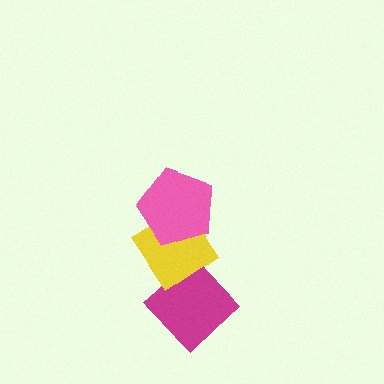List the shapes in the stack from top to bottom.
From top to bottom: the pink pentagon, the yellow diamond, the magenta diamond.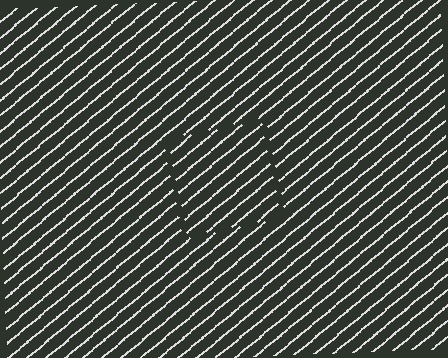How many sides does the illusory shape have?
4 sides — the line-ends trace a square.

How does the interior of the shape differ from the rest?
The interior of the shape contains the same grating, shifted by half a period — the contour is defined by the phase discontinuity where line-ends from the inner and outer gratings abut.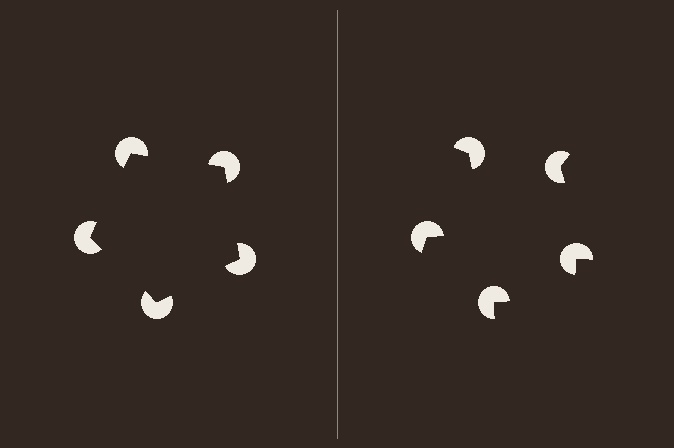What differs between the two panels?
The pac-man discs are positioned identically on both sides; only the wedge orientations differ. On the left they align to a pentagon; on the right they are misaligned.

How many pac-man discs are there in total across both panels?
10 — 5 on each side.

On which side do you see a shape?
An illusory pentagon appears on the left side. On the right side the wedge cuts are rotated, so no coherent shape forms.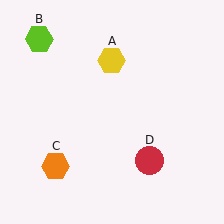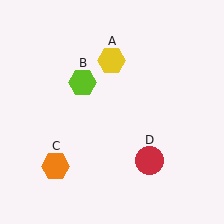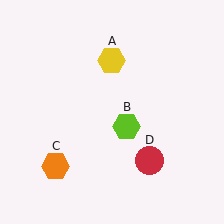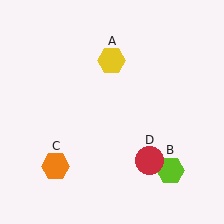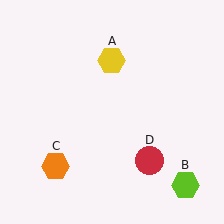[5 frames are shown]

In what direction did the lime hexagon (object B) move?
The lime hexagon (object B) moved down and to the right.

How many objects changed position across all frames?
1 object changed position: lime hexagon (object B).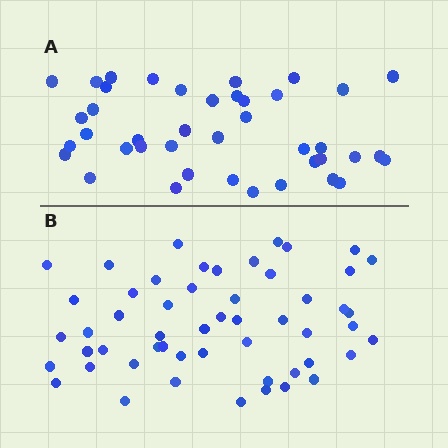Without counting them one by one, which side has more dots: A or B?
Region B (the bottom region) has more dots.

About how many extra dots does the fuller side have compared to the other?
Region B has roughly 12 or so more dots than region A.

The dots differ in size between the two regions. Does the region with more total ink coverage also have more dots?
No. Region A has more total ink coverage because its dots are larger, but region B actually contains more individual dots. Total area can be misleading — the number of items is what matters here.